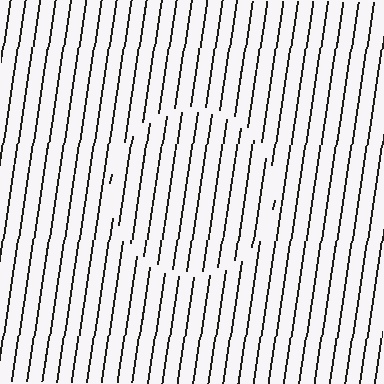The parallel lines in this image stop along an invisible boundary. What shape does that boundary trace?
An illusory circle. The interior of the shape contains the same grating, shifted by half a period — the contour is defined by the phase discontinuity where line-ends from the inner and outer gratings abut.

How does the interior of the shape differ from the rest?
The interior of the shape contains the same grating, shifted by half a period — the contour is defined by the phase discontinuity where line-ends from the inner and outer gratings abut.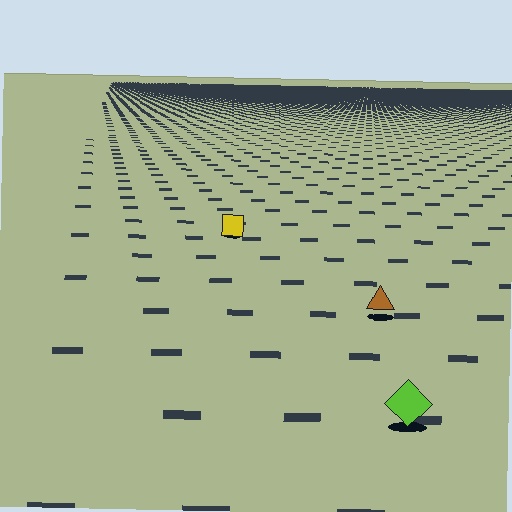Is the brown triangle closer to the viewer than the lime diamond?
No. The lime diamond is closer — you can tell from the texture gradient: the ground texture is coarser near it.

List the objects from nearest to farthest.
From nearest to farthest: the lime diamond, the brown triangle, the yellow square.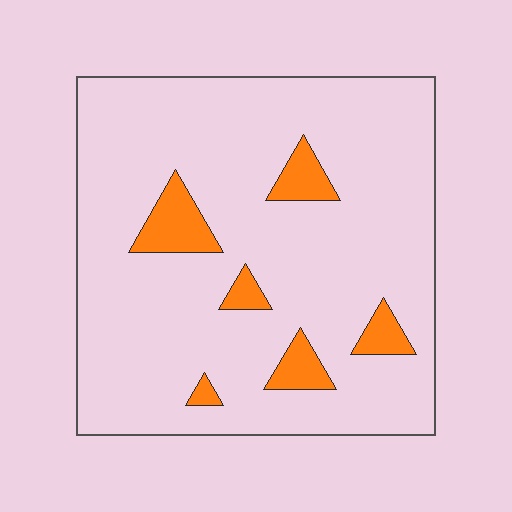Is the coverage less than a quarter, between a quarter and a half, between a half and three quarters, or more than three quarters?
Less than a quarter.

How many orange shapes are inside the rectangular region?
6.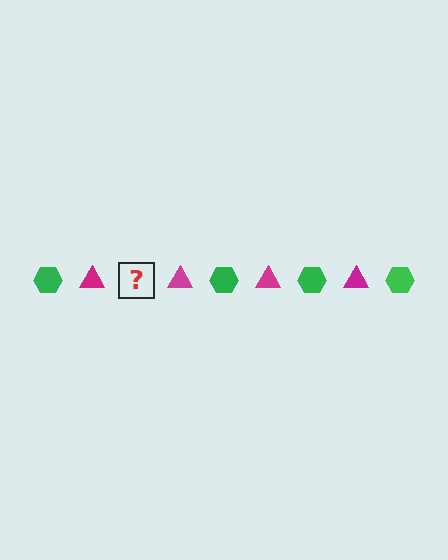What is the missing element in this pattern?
The missing element is a green hexagon.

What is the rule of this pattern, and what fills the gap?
The rule is that the pattern alternates between green hexagon and magenta triangle. The gap should be filled with a green hexagon.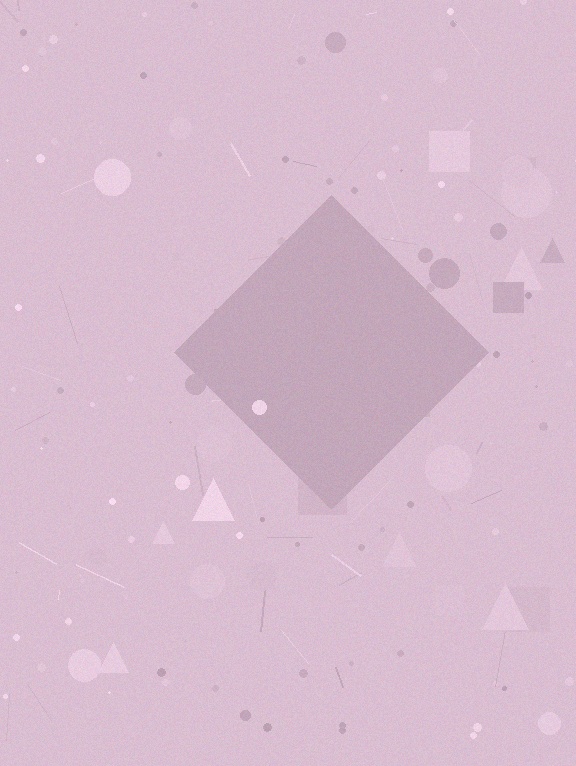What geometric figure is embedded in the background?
A diamond is embedded in the background.